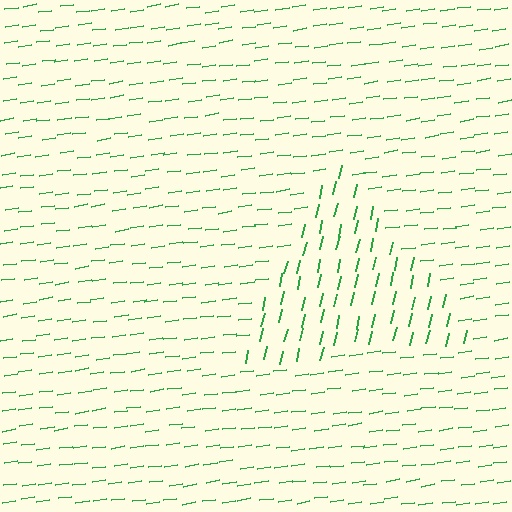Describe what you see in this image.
The image is filled with small green line segments. A triangle region in the image has lines oriented differently from the surrounding lines, creating a visible texture boundary.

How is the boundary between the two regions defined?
The boundary is defined purely by a change in line orientation (approximately 70 degrees difference). All lines are the same color and thickness.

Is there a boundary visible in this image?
Yes, there is a texture boundary formed by a change in line orientation.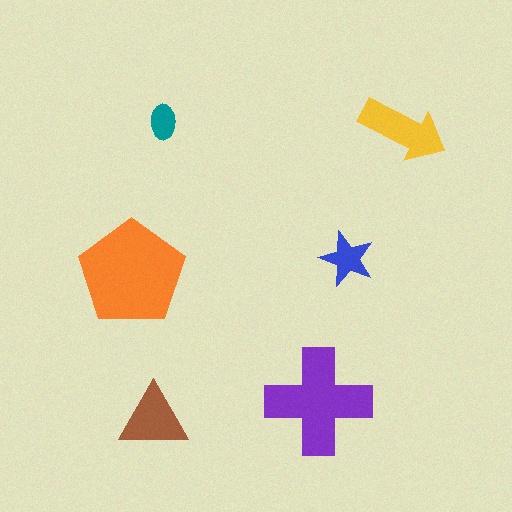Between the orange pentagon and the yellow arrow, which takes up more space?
The orange pentagon.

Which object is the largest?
The orange pentagon.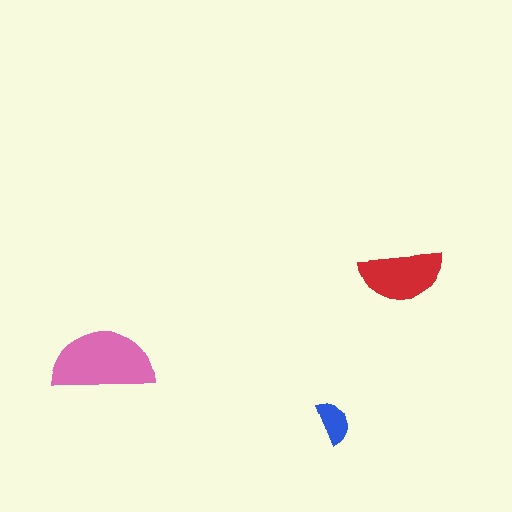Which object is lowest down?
The blue semicircle is bottommost.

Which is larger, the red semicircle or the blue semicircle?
The red one.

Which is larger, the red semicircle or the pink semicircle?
The pink one.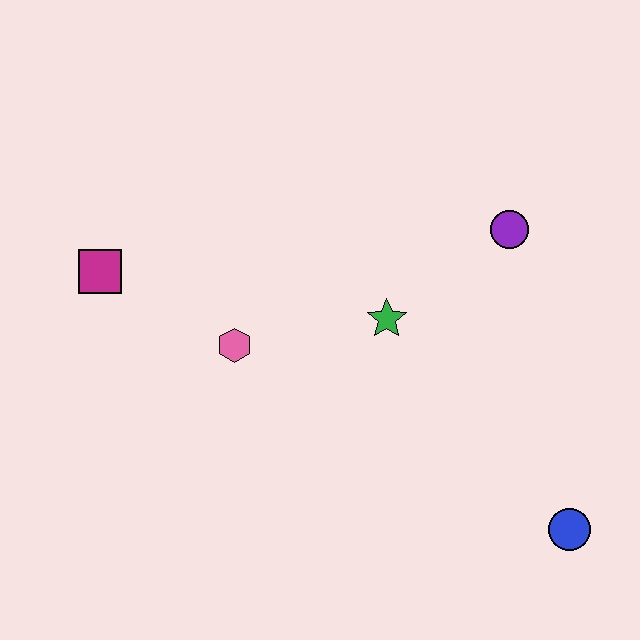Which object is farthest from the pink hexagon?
The blue circle is farthest from the pink hexagon.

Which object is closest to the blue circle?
The green star is closest to the blue circle.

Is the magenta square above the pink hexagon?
Yes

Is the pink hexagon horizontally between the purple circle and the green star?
No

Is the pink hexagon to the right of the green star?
No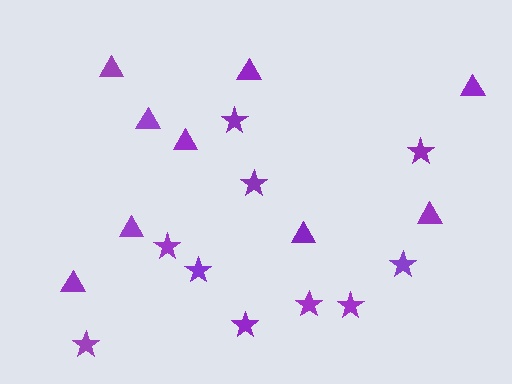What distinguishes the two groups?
There are 2 groups: one group of stars (10) and one group of triangles (9).